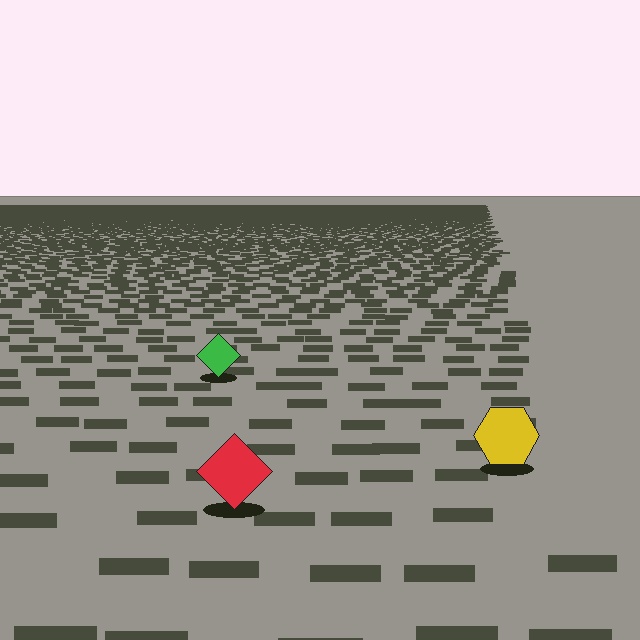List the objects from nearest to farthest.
From nearest to farthest: the red diamond, the yellow hexagon, the green diamond.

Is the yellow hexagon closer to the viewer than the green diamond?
Yes. The yellow hexagon is closer — you can tell from the texture gradient: the ground texture is coarser near it.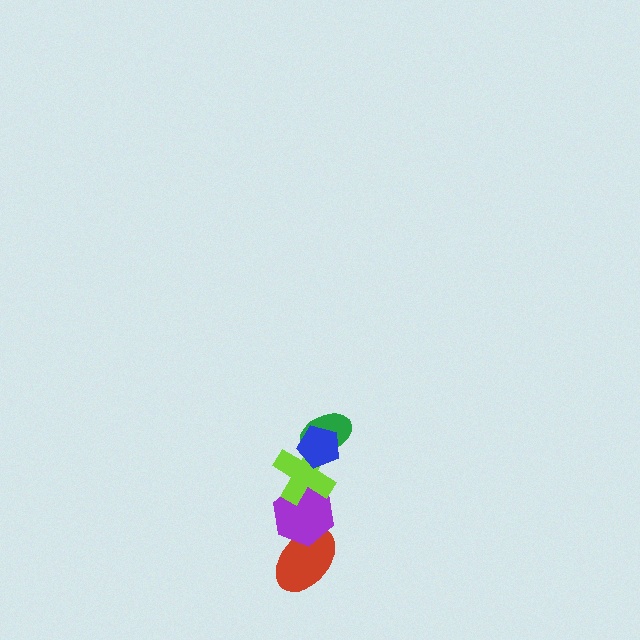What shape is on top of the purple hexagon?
The lime cross is on top of the purple hexagon.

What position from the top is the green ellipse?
The green ellipse is 2nd from the top.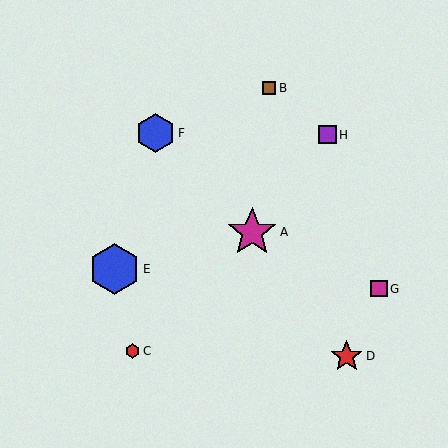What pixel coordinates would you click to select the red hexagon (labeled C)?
Click at (133, 351) to select the red hexagon C.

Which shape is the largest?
The blue hexagon (labeled E) is the largest.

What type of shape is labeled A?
Shape A is a magenta star.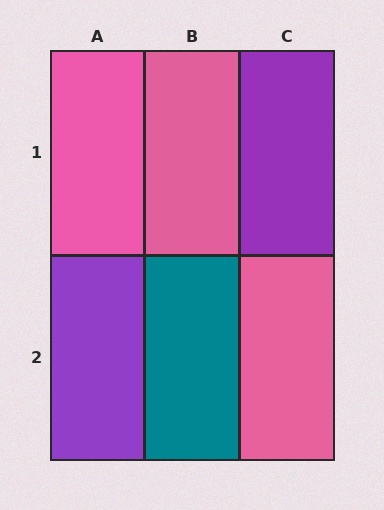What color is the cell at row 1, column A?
Pink.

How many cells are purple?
2 cells are purple.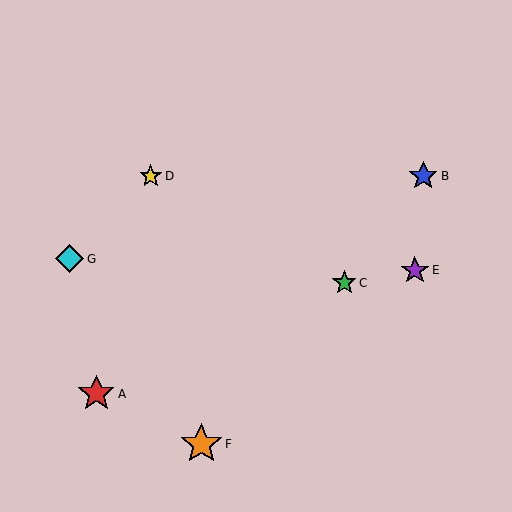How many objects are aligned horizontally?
2 objects (B, D) are aligned horizontally.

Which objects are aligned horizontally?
Objects B, D are aligned horizontally.